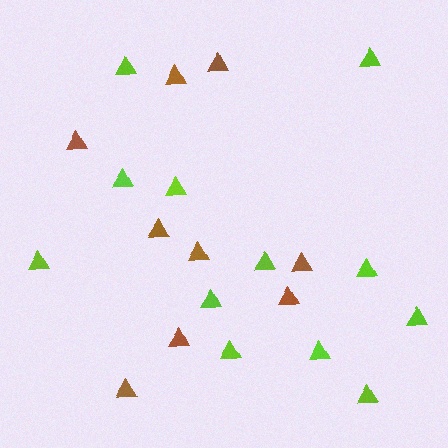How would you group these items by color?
There are 2 groups: one group of brown triangles (9) and one group of lime triangles (12).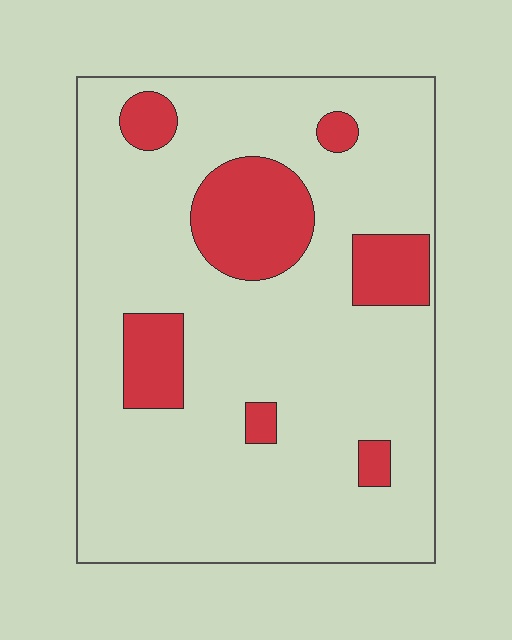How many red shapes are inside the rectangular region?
7.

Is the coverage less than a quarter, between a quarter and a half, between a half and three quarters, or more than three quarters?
Less than a quarter.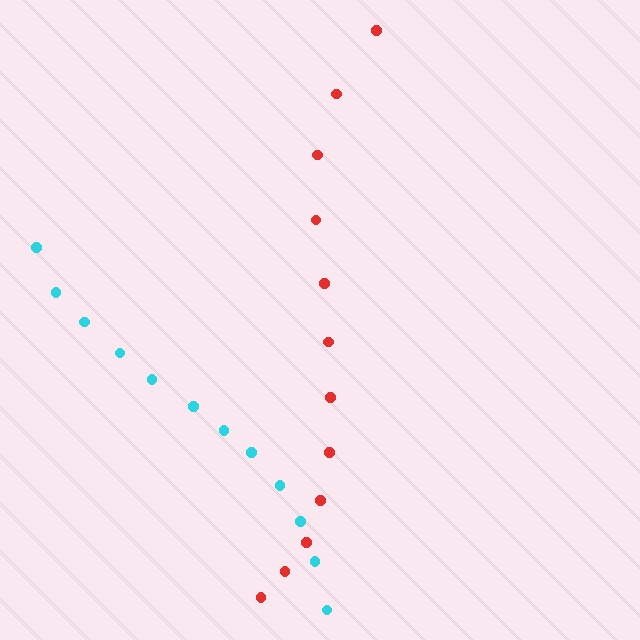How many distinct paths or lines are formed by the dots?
There are 2 distinct paths.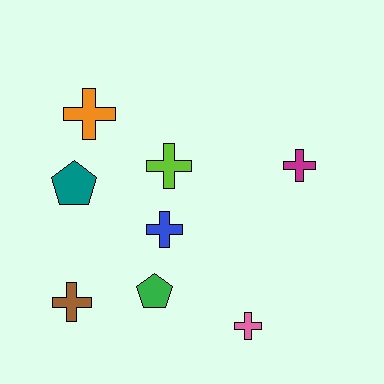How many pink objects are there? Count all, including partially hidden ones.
There is 1 pink object.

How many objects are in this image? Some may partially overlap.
There are 8 objects.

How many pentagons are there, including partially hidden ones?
There are 2 pentagons.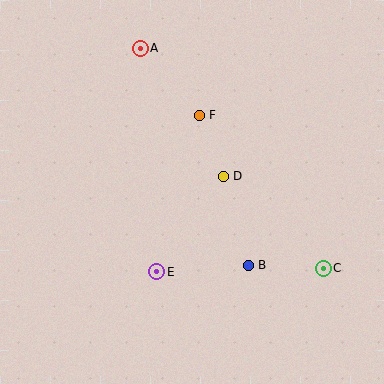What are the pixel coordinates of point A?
Point A is at (140, 48).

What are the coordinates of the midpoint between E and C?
The midpoint between E and C is at (240, 270).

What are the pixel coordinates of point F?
Point F is at (199, 115).